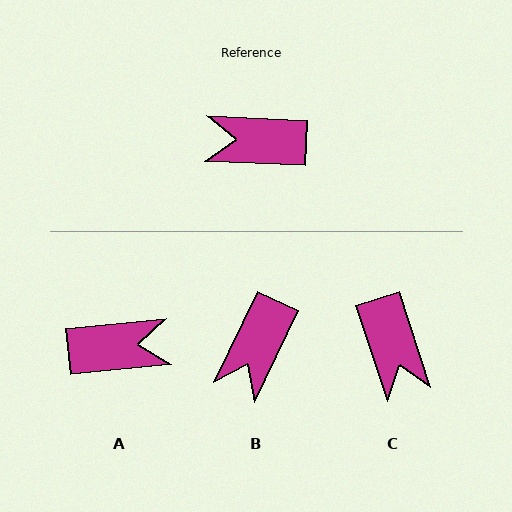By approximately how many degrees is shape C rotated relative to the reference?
Approximately 111 degrees counter-clockwise.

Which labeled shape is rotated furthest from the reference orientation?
A, about 172 degrees away.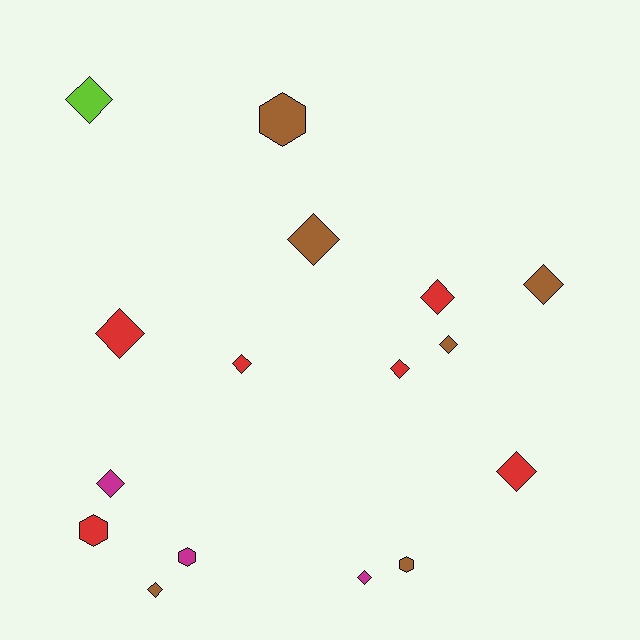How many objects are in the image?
There are 16 objects.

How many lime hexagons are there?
There are no lime hexagons.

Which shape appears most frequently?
Diamond, with 12 objects.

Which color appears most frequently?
Red, with 6 objects.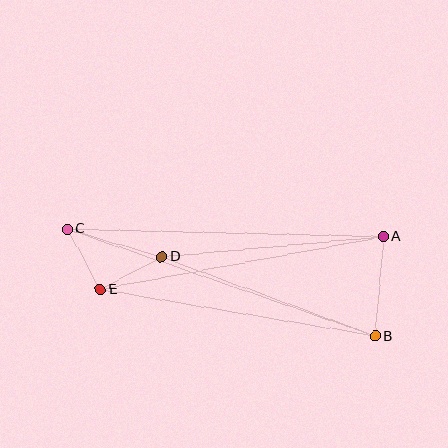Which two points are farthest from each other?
Points B and C are farthest from each other.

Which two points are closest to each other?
Points C and E are closest to each other.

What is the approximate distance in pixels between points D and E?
The distance between D and E is approximately 69 pixels.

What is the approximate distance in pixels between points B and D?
The distance between B and D is approximately 228 pixels.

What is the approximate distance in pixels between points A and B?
The distance between A and B is approximately 100 pixels.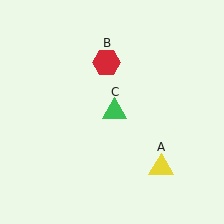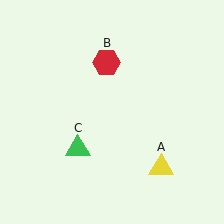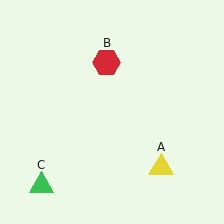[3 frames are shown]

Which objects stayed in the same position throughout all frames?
Yellow triangle (object A) and red hexagon (object B) remained stationary.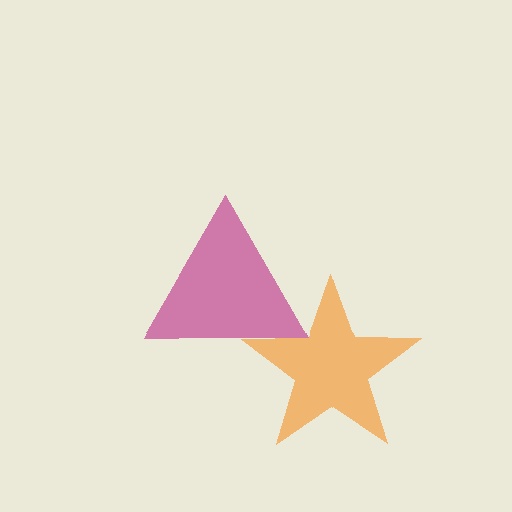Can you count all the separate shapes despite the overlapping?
Yes, there are 2 separate shapes.